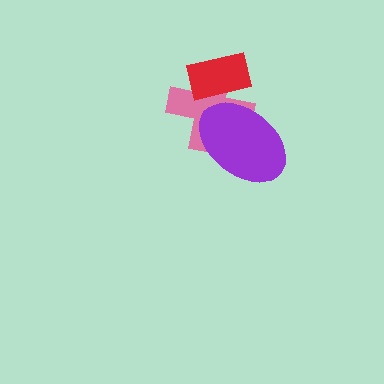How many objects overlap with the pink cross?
2 objects overlap with the pink cross.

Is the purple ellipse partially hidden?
No, no other shape covers it.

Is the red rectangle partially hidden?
Yes, it is partially covered by another shape.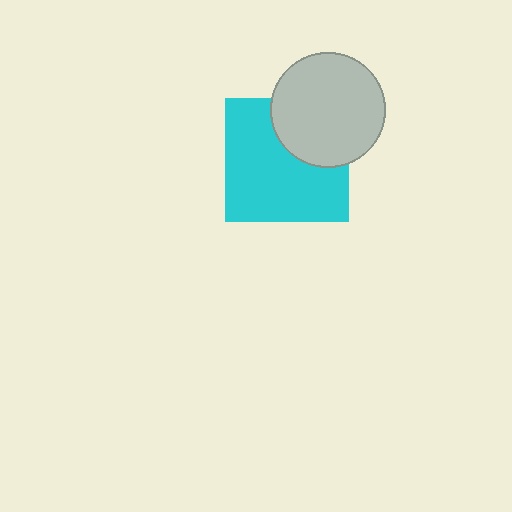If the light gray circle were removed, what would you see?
You would see the complete cyan square.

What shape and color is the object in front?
The object in front is a light gray circle.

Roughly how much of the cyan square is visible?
Most of it is visible (roughly 68%).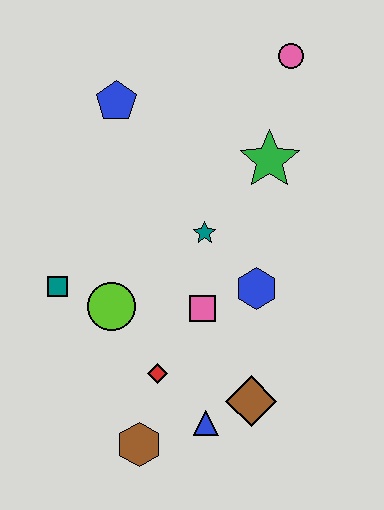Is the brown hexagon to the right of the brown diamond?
No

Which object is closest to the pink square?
The blue hexagon is closest to the pink square.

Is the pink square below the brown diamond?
No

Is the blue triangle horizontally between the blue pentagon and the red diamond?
No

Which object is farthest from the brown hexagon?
The pink circle is farthest from the brown hexagon.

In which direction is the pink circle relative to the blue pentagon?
The pink circle is to the right of the blue pentagon.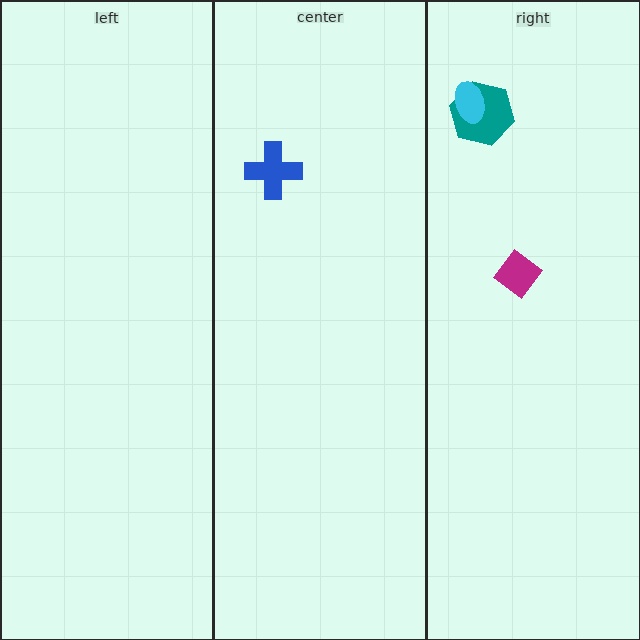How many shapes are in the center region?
1.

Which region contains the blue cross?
The center region.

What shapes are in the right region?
The magenta diamond, the teal hexagon, the cyan ellipse.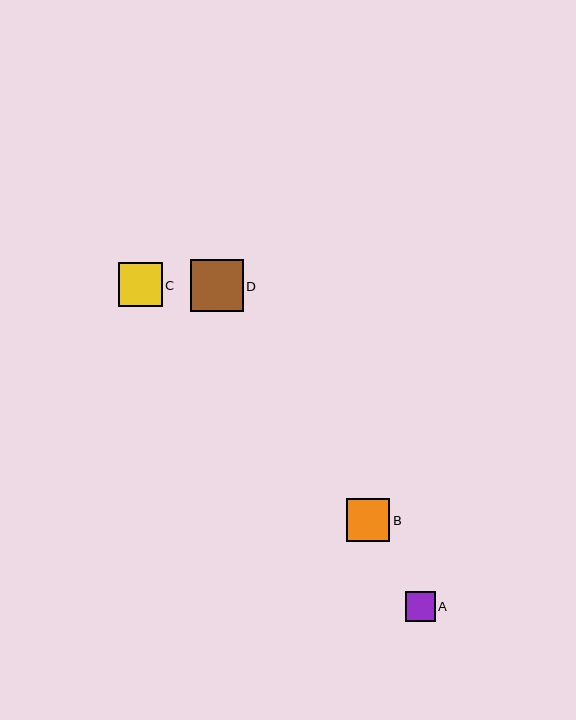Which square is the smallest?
Square A is the smallest with a size of approximately 30 pixels.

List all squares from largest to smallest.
From largest to smallest: D, C, B, A.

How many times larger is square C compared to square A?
Square C is approximately 1.5 times the size of square A.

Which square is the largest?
Square D is the largest with a size of approximately 52 pixels.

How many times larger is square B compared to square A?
Square B is approximately 1.4 times the size of square A.